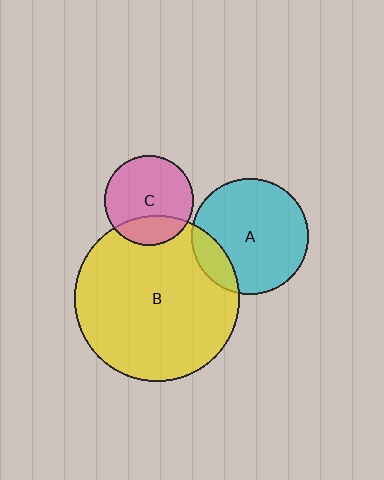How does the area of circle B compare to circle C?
Approximately 3.4 times.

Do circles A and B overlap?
Yes.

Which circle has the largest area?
Circle B (yellow).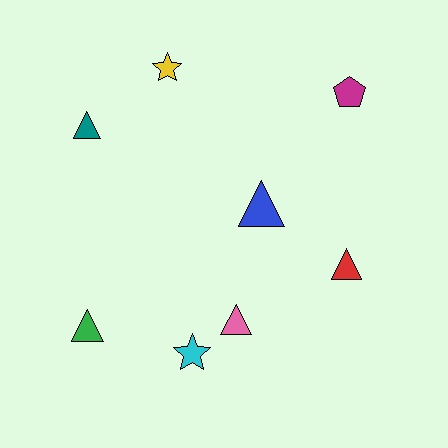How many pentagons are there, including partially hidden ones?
There is 1 pentagon.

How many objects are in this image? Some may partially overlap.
There are 8 objects.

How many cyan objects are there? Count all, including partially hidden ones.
There is 1 cyan object.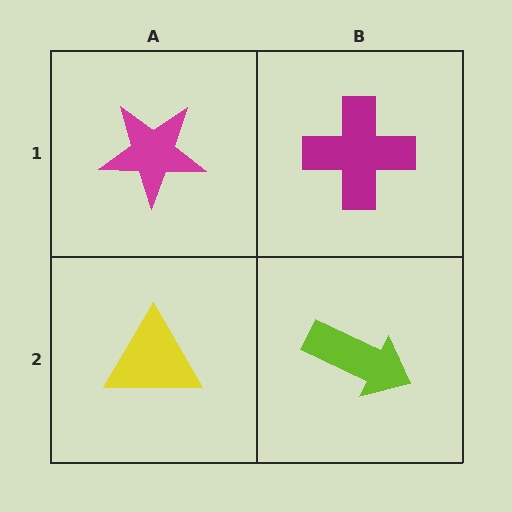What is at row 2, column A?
A yellow triangle.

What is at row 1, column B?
A magenta cross.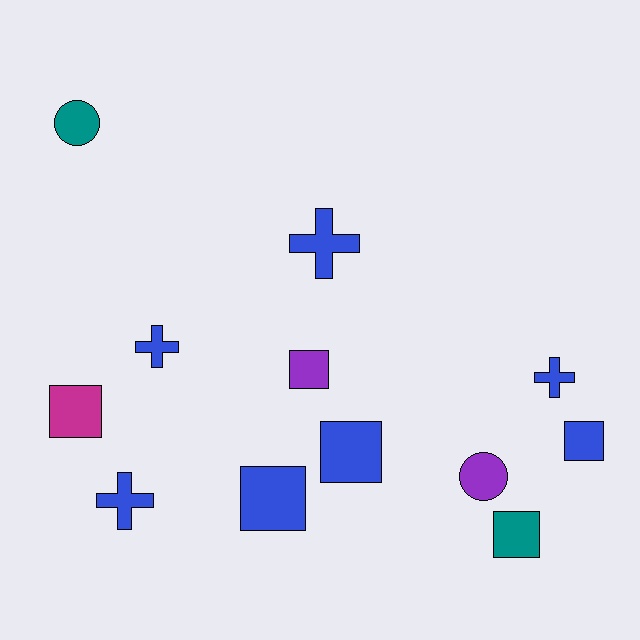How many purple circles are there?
There is 1 purple circle.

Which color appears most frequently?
Blue, with 7 objects.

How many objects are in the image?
There are 12 objects.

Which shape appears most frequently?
Square, with 6 objects.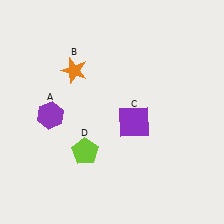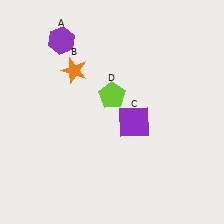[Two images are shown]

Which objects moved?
The objects that moved are: the purple hexagon (A), the lime pentagon (D).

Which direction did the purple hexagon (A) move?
The purple hexagon (A) moved up.